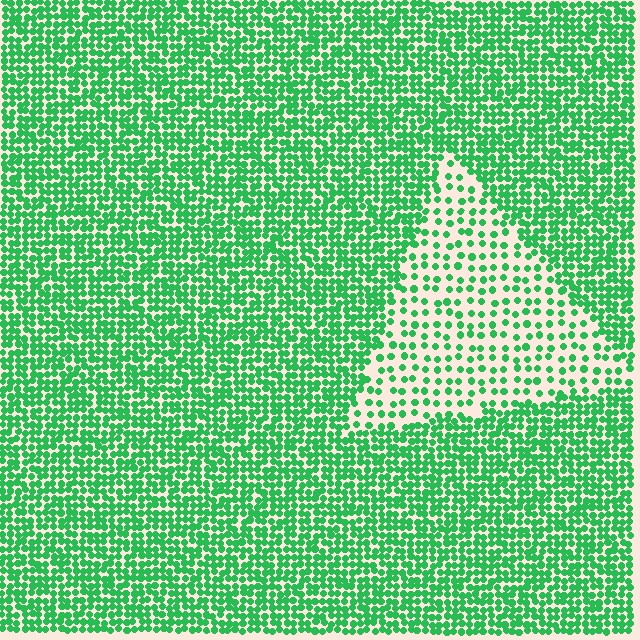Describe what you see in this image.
The image contains small green elements arranged at two different densities. A triangle-shaped region is visible where the elements are less densely packed than the surrounding area.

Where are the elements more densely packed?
The elements are more densely packed outside the triangle boundary.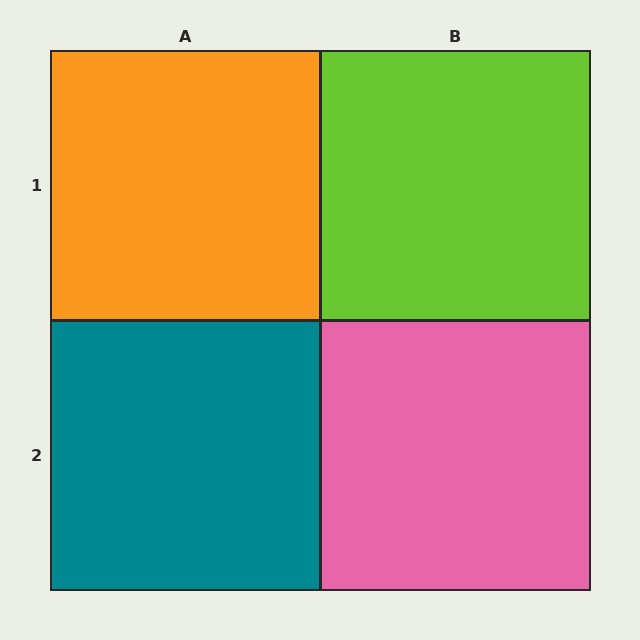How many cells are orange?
1 cell is orange.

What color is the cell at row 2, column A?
Teal.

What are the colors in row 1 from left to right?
Orange, lime.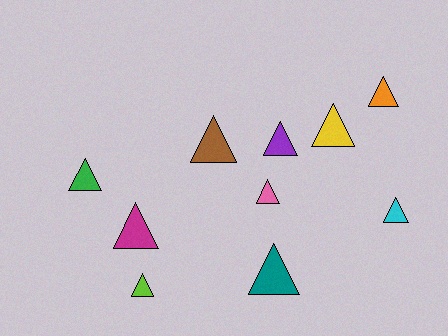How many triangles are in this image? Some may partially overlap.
There are 10 triangles.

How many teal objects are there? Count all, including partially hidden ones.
There is 1 teal object.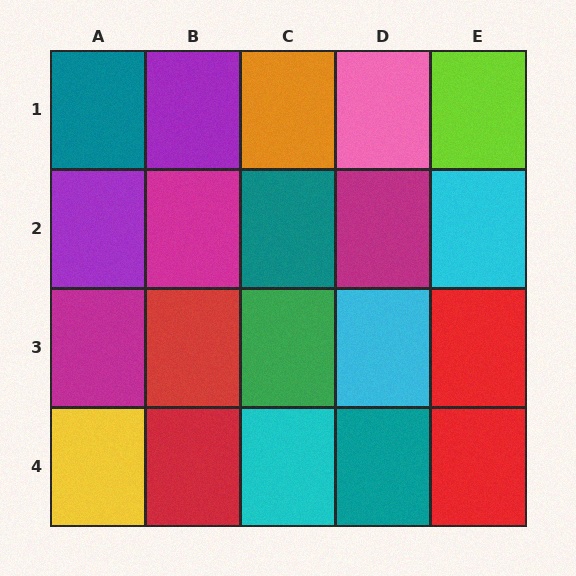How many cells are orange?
1 cell is orange.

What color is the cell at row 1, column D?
Pink.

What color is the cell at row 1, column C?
Orange.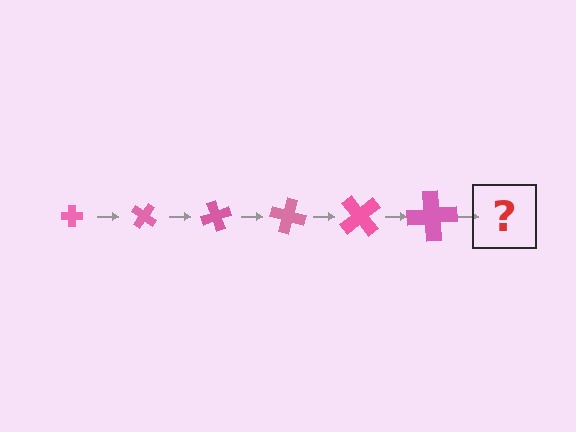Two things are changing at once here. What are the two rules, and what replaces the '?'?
The two rules are that the cross grows larger each step and it rotates 35 degrees each step. The '?' should be a cross, larger than the previous one and rotated 210 degrees from the start.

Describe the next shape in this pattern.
It should be a cross, larger than the previous one and rotated 210 degrees from the start.